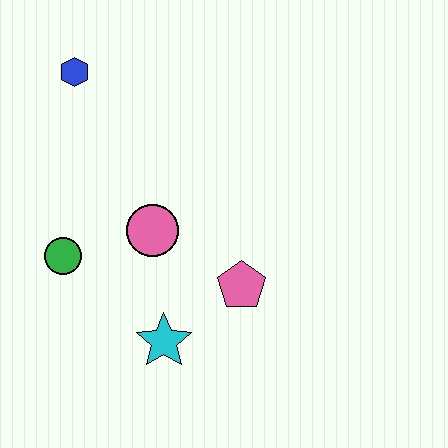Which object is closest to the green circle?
The pink circle is closest to the green circle.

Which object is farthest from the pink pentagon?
The blue hexagon is farthest from the pink pentagon.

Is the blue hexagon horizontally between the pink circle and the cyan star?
No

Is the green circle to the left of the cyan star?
Yes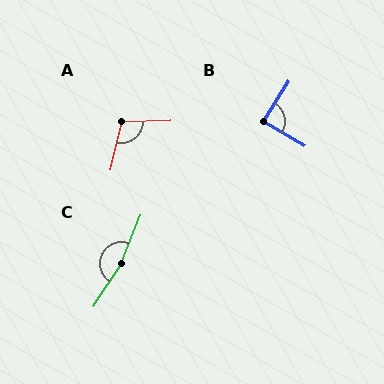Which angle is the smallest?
B, at approximately 88 degrees.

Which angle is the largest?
C, at approximately 169 degrees.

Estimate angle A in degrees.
Approximately 105 degrees.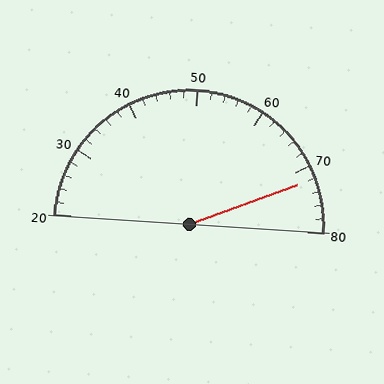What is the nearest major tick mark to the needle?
The nearest major tick mark is 70.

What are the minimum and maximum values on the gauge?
The gauge ranges from 20 to 80.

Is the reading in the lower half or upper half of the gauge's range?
The reading is in the upper half of the range (20 to 80).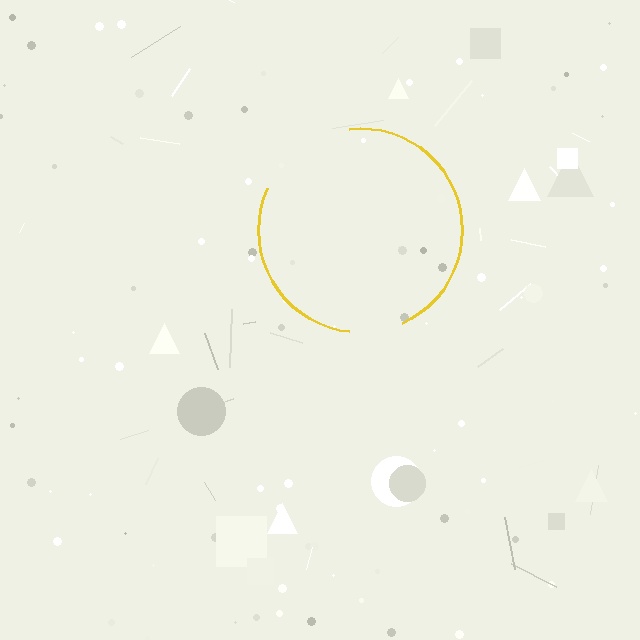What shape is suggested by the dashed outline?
The dashed outline suggests a circle.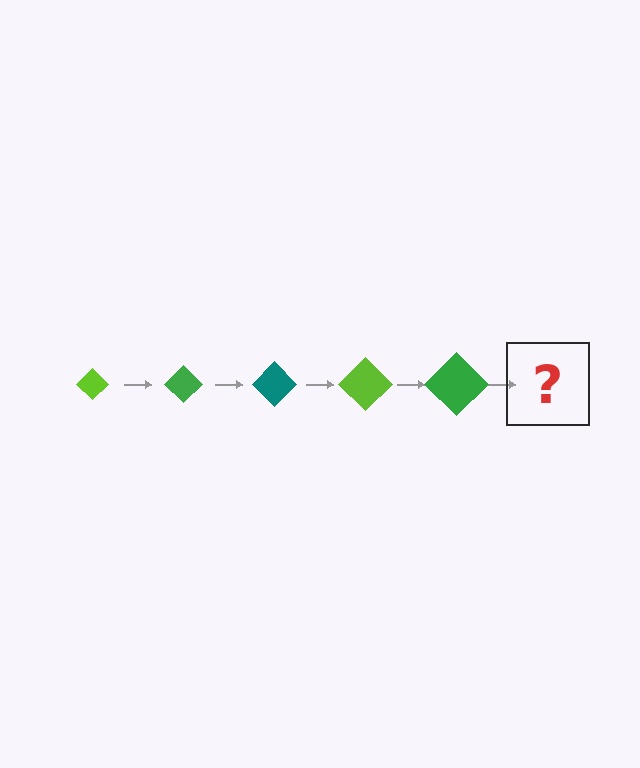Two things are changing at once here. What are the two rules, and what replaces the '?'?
The two rules are that the diamond grows larger each step and the color cycles through lime, green, and teal. The '?' should be a teal diamond, larger than the previous one.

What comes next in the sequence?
The next element should be a teal diamond, larger than the previous one.